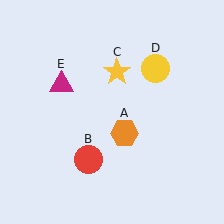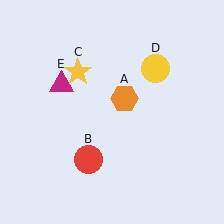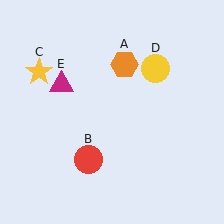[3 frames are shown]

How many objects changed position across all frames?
2 objects changed position: orange hexagon (object A), yellow star (object C).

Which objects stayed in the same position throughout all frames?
Red circle (object B) and yellow circle (object D) and magenta triangle (object E) remained stationary.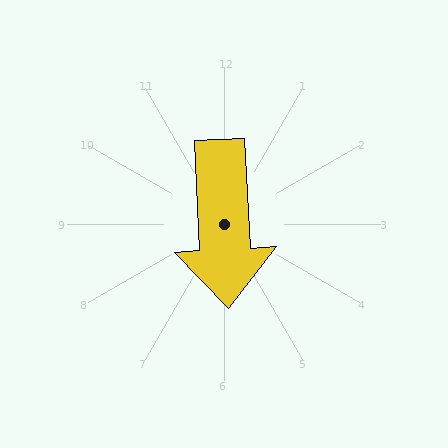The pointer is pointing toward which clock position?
Roughly 6 o'clock.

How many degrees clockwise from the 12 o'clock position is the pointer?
Approximately 177 degrees.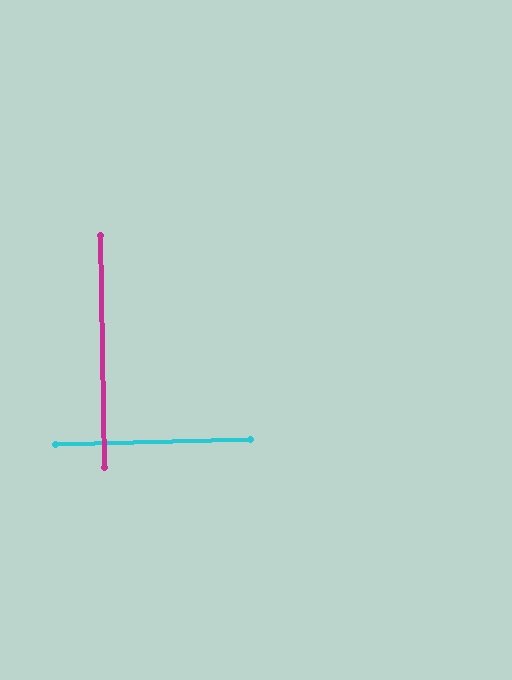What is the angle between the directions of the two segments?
Approximately 89 degrees.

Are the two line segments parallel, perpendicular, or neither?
Perpendicular — they meet at approximately 89°.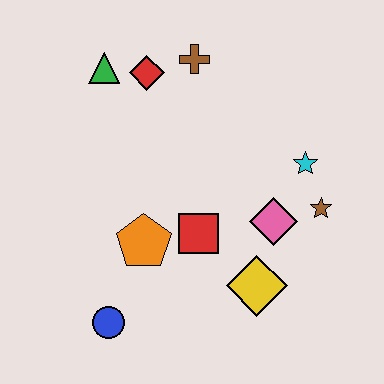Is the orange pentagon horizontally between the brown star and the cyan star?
No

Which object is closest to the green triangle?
The red diamond is closest to the green triangle.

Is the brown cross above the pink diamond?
Yes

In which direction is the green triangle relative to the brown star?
The green triangle is to the left of the brown star.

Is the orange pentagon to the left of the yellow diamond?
Yes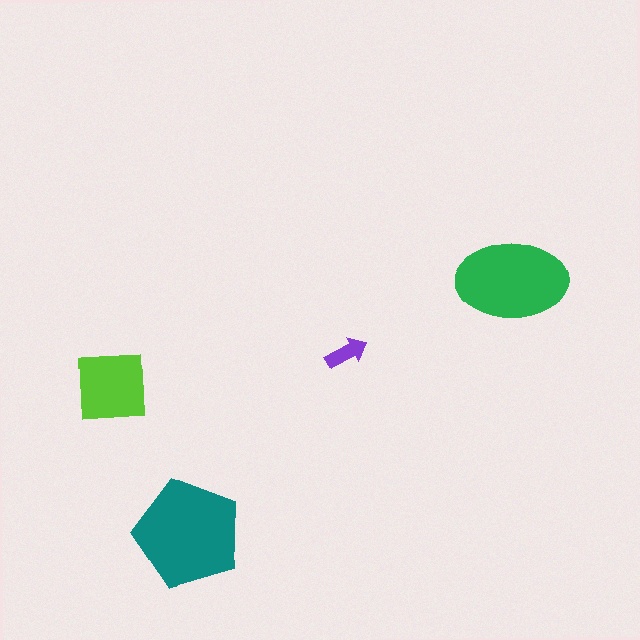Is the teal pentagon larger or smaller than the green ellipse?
Larger.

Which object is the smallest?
The purple arrow.